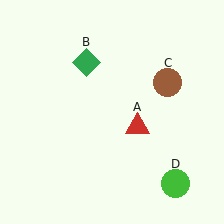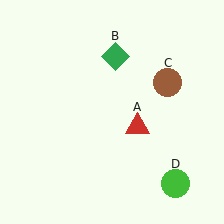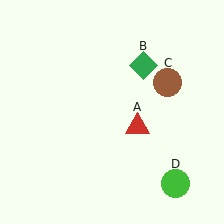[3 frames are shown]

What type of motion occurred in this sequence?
The green diamond (object B) rotated clockwise around the center of the scene.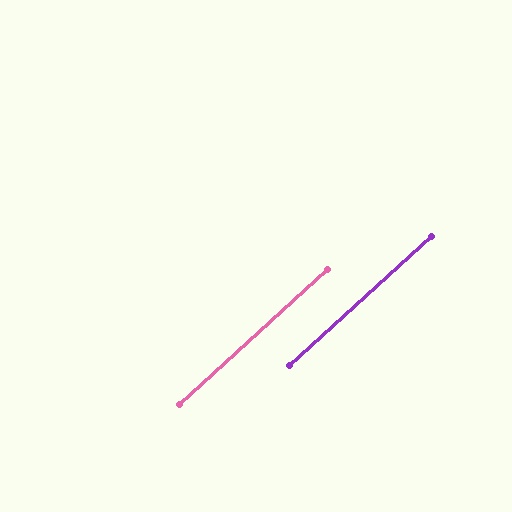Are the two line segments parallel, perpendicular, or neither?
Parallel — their directions differ by only 0.1°.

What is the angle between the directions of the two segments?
Approximately 0 degrees.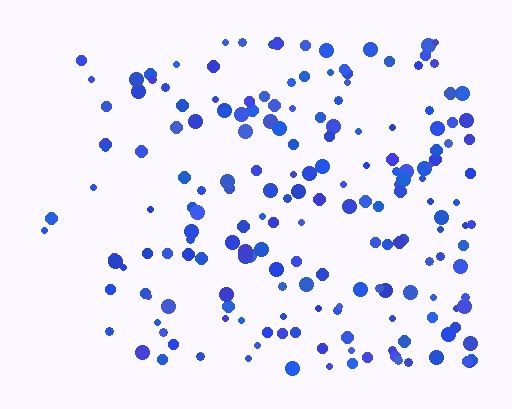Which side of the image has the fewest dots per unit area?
The left.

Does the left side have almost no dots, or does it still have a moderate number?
Still a moderate number, just noticeably fewer than the right.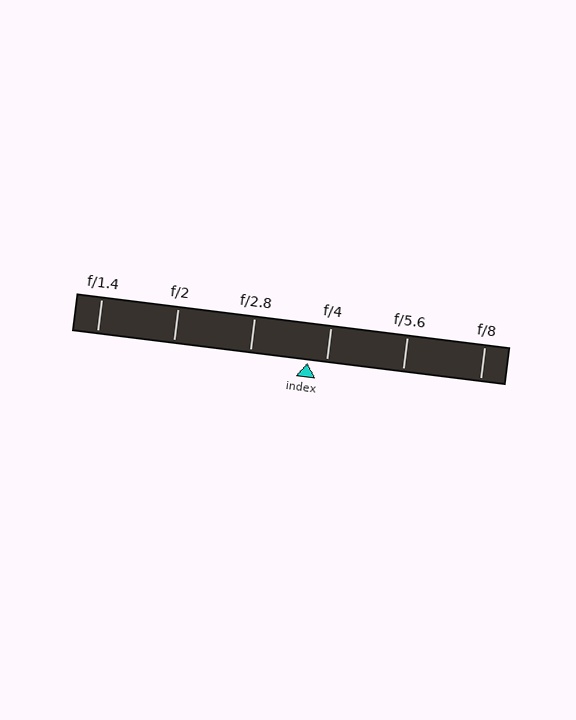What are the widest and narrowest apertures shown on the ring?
The widest aperture shown is f/1.4 and the narrowest is f/8.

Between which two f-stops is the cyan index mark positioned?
The index mark is between f/2.8 and f/4.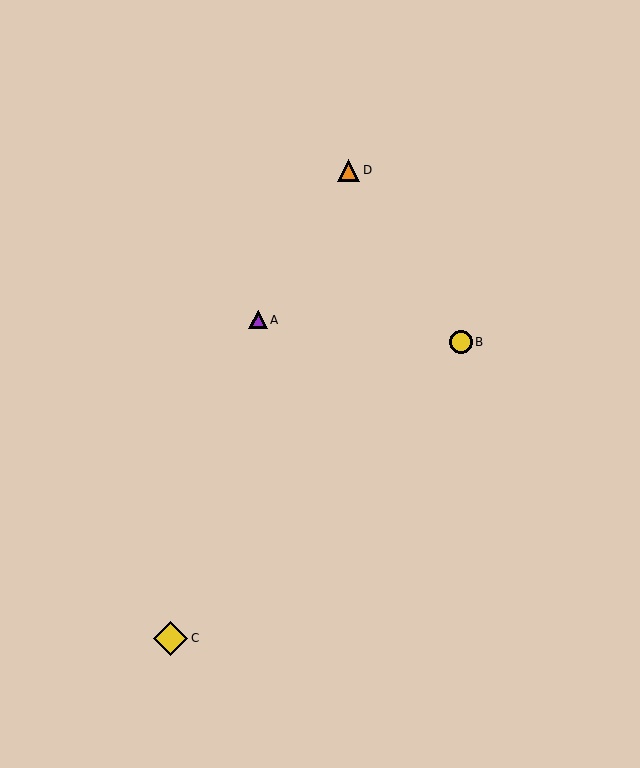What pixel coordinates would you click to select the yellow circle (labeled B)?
Click at (461, 342) to select the yellow circle B.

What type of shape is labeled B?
Shape B is a yellow circle.